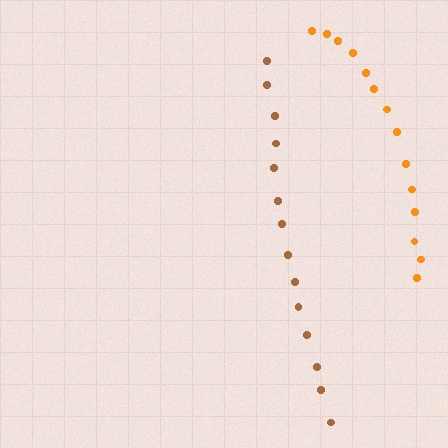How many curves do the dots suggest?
There are 2 distinct paths.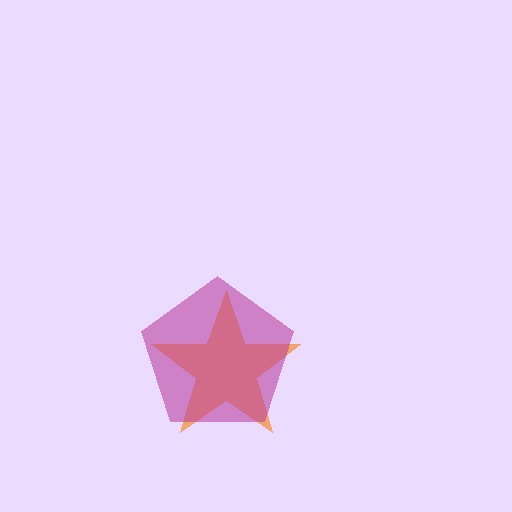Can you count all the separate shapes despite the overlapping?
Yes, there are 2 separate shapes.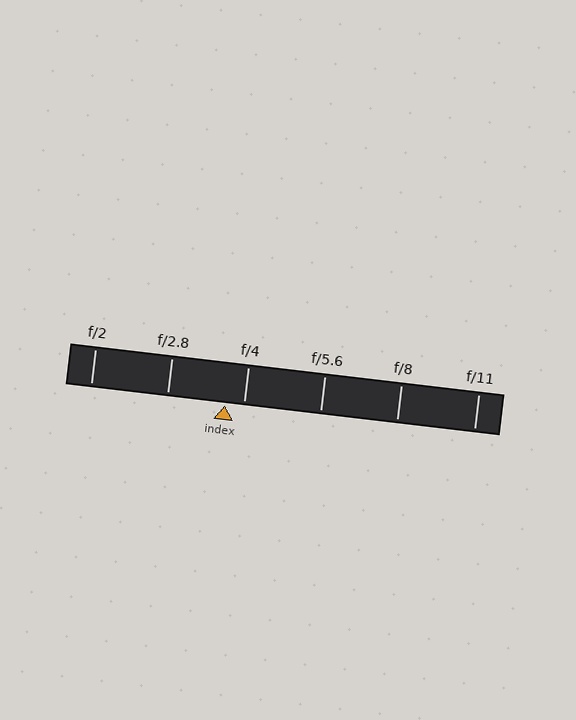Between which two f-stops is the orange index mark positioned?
The index mark is between f/2.8 and f/4.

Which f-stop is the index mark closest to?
The index mark is closest to f/4.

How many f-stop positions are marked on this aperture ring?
There are 6 f-stop positions marked.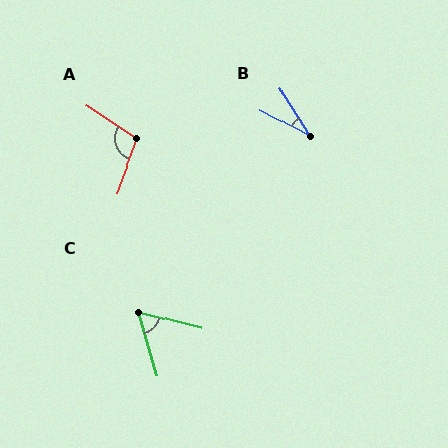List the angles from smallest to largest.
B (31°), C (59°), A (103°).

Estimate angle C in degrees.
Approximately 59 degrees.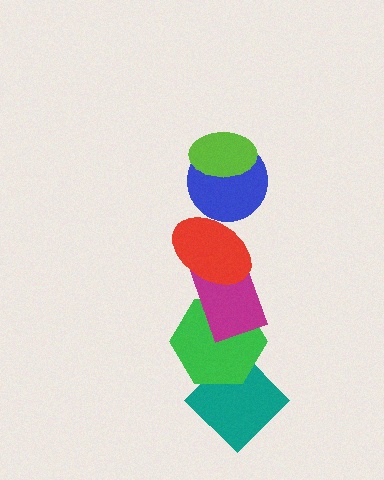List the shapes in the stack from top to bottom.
From top to bottom: the lime ellipse, the blue circle, the red ellipse, the magenta rectangle, the green hexagon, the teal diamond.